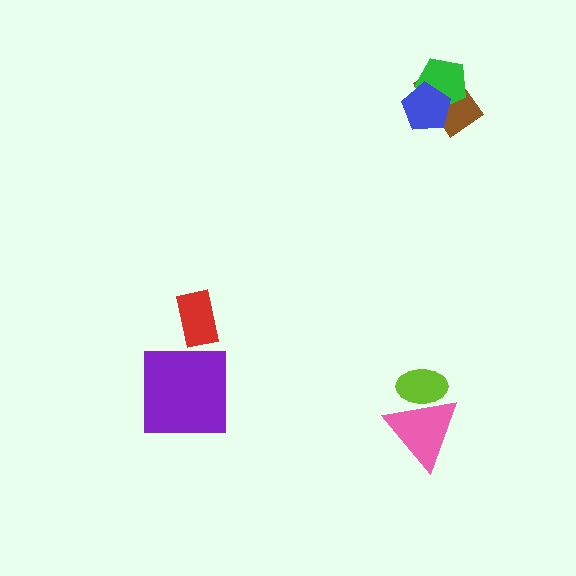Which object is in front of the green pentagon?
The blue pentagon is in front of the green pentagon.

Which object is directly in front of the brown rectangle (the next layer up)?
The green pentagon is directly in front of the brown rectangle.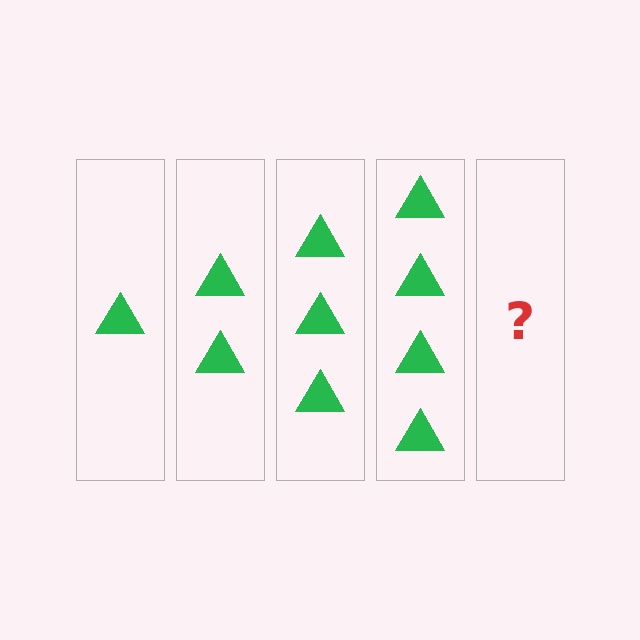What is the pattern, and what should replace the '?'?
The pattern is that each step adds one more triangle. The '?' should be 5 triangles.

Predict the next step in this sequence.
The next step is 5 triangles.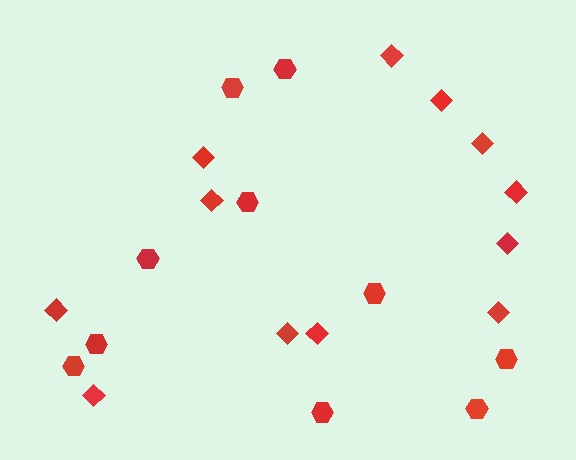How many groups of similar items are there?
There are 2 groups: one group of diamonds (12) and one group of hexagons (10).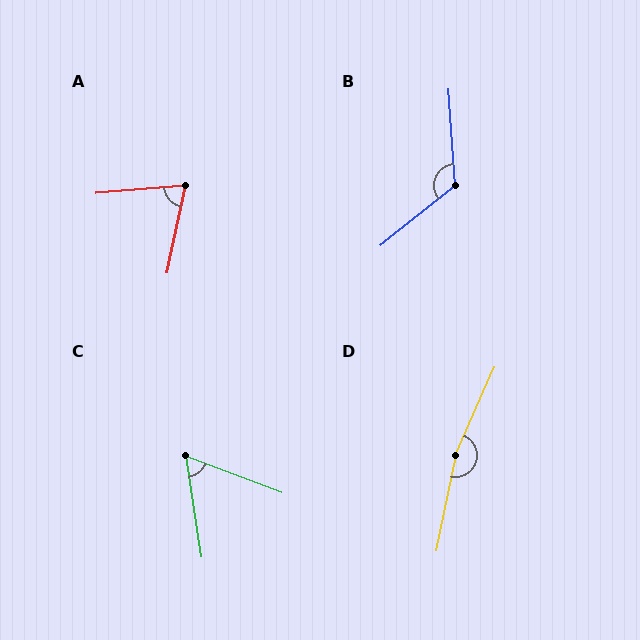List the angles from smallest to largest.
C (61°), A (74°), B (125°), D (167°).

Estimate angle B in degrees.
Approximately 125 degrees.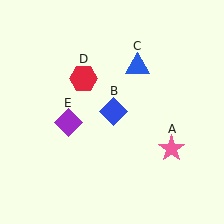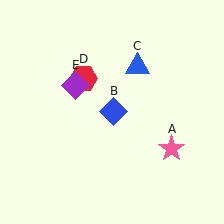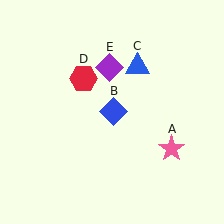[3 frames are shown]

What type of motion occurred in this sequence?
The purple diamond (object E) rotated clockwise around the center of the scene.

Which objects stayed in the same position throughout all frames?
Pink star (object A) and blue diamond (object B) and blue triangle (object C) and red hexagon (object D) remained stationary.